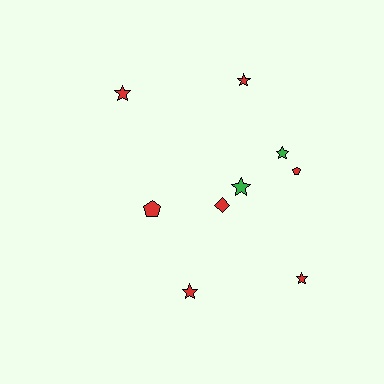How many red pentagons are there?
There are 2 red pentagons.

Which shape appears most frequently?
Star, with 6 objects.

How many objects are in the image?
There are 9 objects.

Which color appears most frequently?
Red, with 7 objects.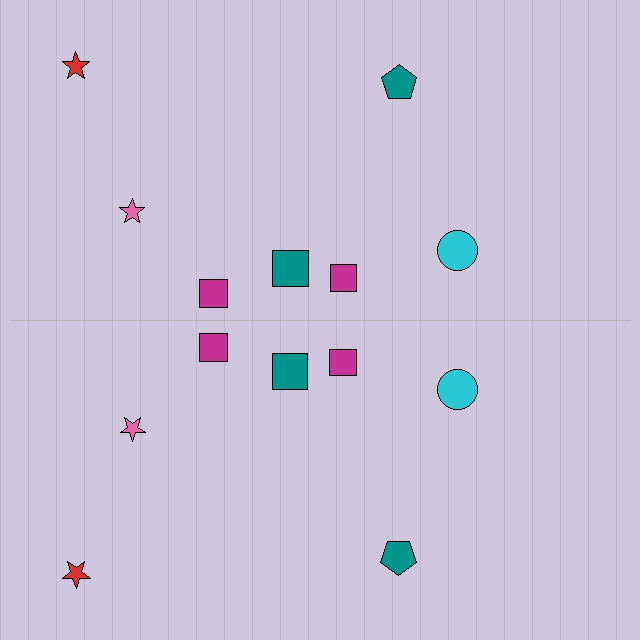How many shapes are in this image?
There are 14 shapes in this image.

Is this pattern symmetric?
Yes, this pattern has bilateral (reflection) symmetry.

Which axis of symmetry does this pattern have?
The pattern has a horizontal axis of symmetry running through the center of the image.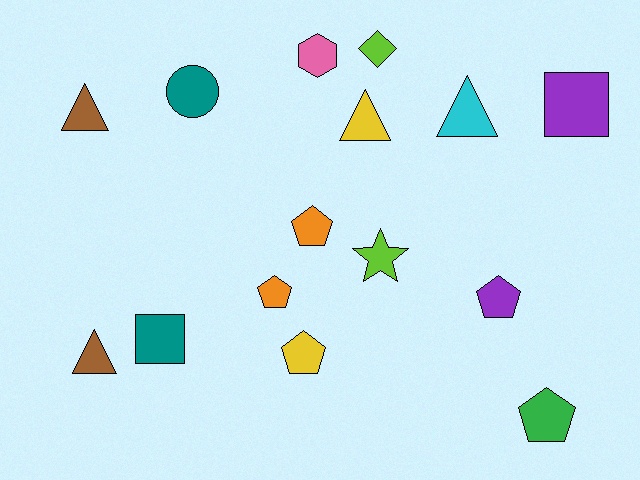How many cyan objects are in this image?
There is 1 cyan object.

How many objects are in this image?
There are 15 objects.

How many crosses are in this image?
There are no crosses.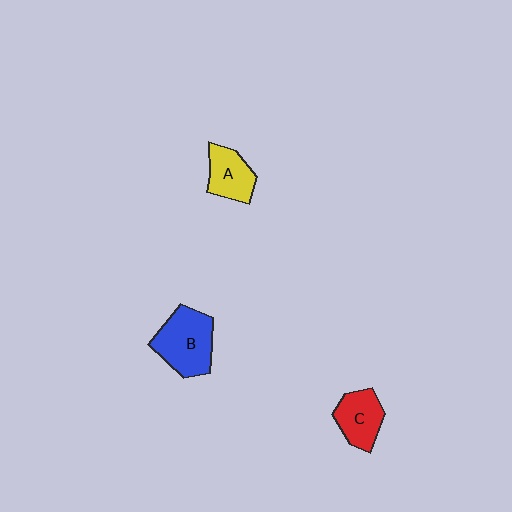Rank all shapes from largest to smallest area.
From largest to smallest: B (blue), C (red), A (yellow).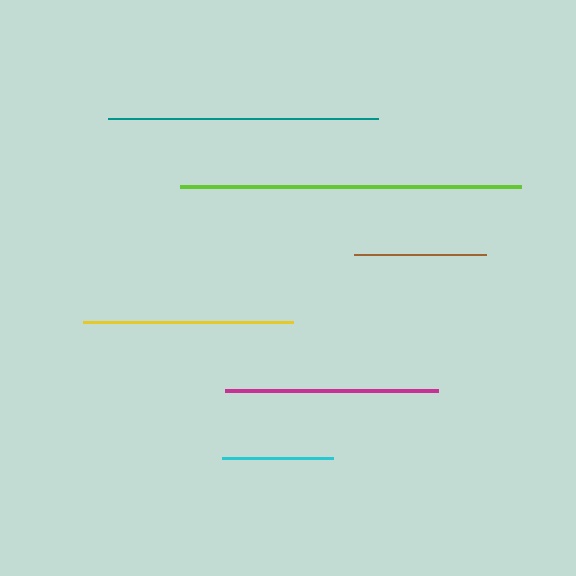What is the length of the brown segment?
The brown segment is approximately 132 pixels long.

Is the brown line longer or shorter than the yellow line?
The yellow line is longer than the brown line.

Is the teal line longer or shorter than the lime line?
The lime line is longer than the teal line.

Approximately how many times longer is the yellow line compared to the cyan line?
The yellow line is approximately 1.9 times the length of the cyan line.